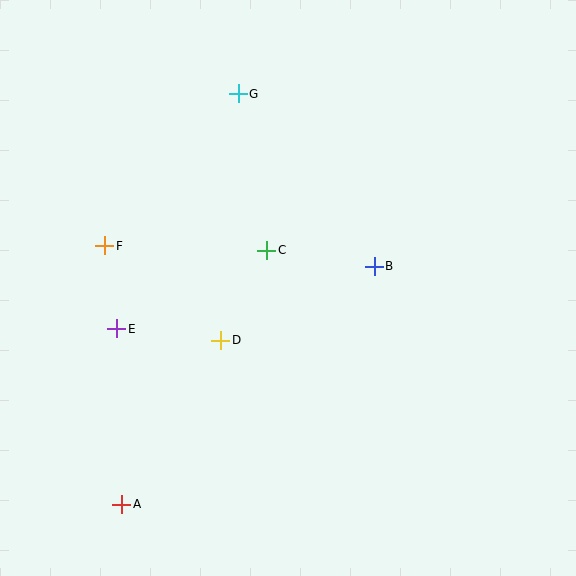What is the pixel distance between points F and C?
The distance between F and C is 162 pixels.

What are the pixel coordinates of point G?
Point G is at (238, 94).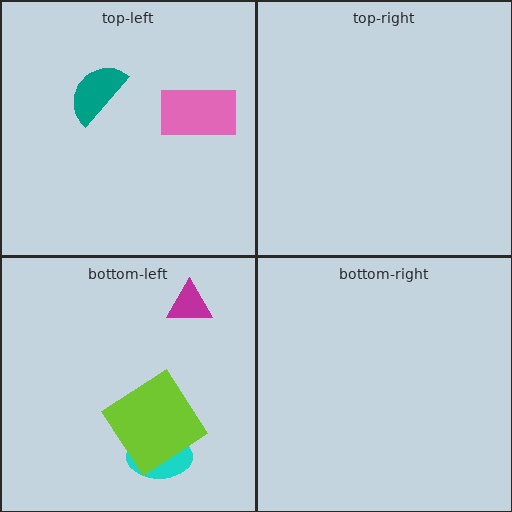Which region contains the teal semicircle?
The top-left region.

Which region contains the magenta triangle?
The bottom-left region.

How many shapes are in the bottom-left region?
3.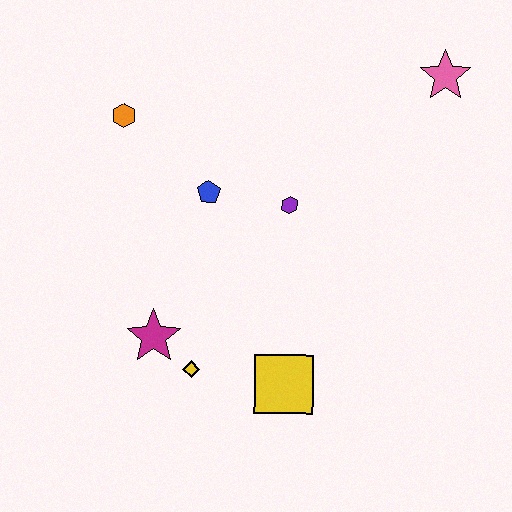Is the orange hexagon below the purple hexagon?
No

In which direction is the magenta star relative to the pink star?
The magenta star is to the left of the pink star.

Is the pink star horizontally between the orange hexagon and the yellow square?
No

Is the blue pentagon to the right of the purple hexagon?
No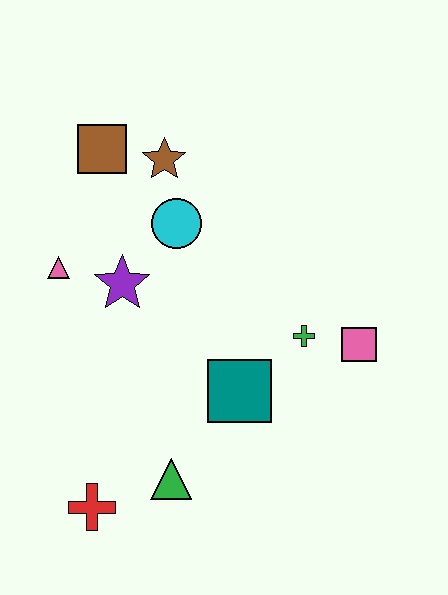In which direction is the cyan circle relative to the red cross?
The cyan circle is above the red cross.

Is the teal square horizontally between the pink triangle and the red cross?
No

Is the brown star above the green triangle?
Yes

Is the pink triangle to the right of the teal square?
No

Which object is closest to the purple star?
The pink triangle is closest to the purple star.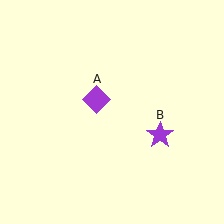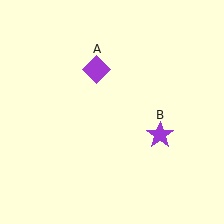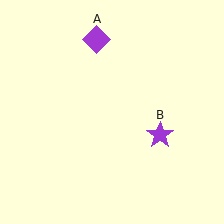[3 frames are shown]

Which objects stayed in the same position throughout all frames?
Purple star (object B) remained stationary.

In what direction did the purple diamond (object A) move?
The purple diamond (object A) moved up.